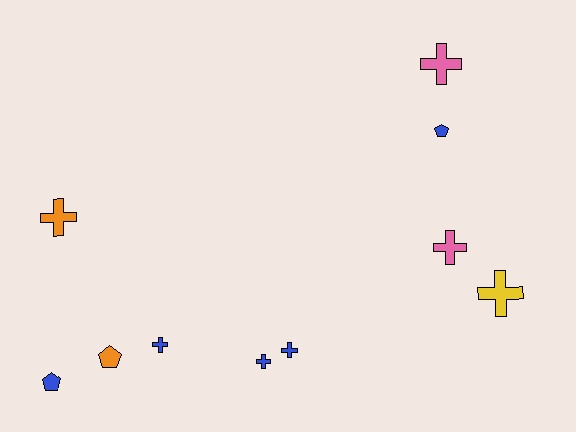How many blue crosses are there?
There are 3 blue crosses.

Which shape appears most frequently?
Cross, with 7 objects.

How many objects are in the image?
There are 10 objects.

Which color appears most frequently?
Blue, with 5 objects.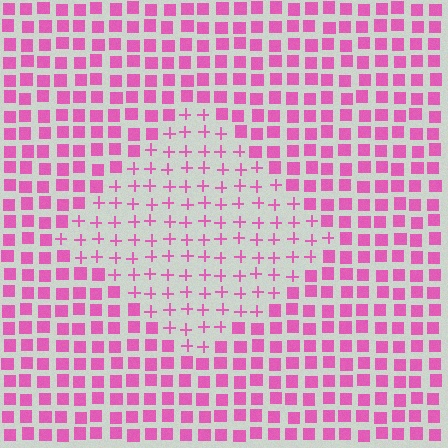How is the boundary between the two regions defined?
The boundary is defined by a change in element shape: plus signs inside vs. squares outside. All elements share the same color and spacing.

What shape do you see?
I see a diamond.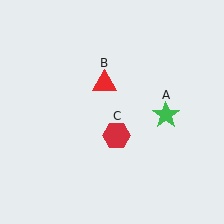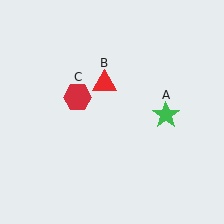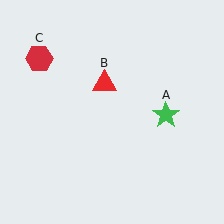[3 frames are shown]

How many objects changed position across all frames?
1 object changed position: red hexagon (object C).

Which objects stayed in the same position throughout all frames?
Green star (object A) and red triangle (object B) remained stationary.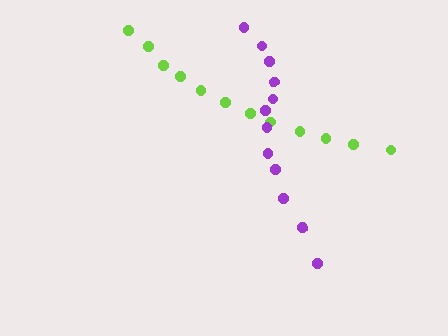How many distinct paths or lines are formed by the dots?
There are 2 distinct paths.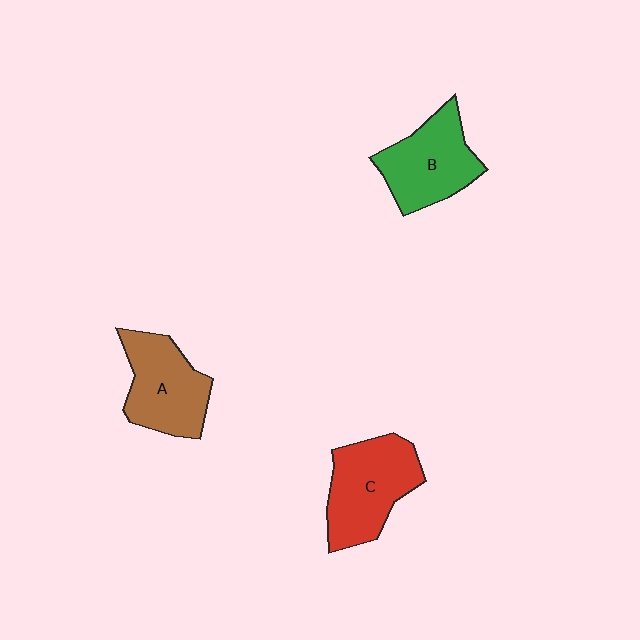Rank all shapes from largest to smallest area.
From largest to smallest: C (red), A (brown), B (green).